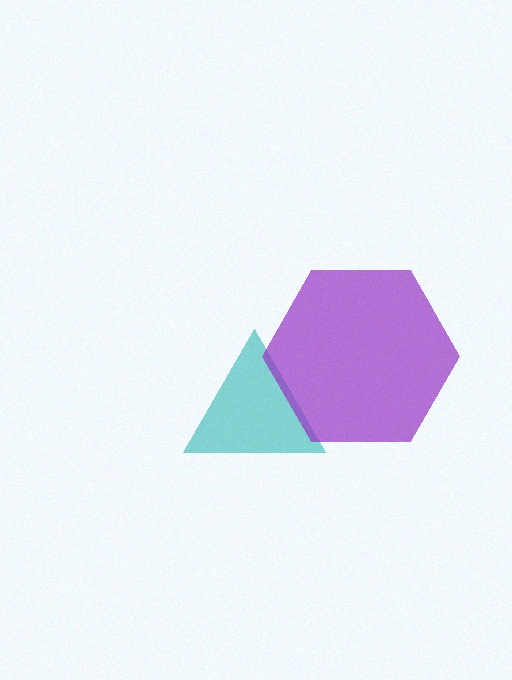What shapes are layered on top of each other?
The layered shapes are: a teal triangle, a purple hexagon.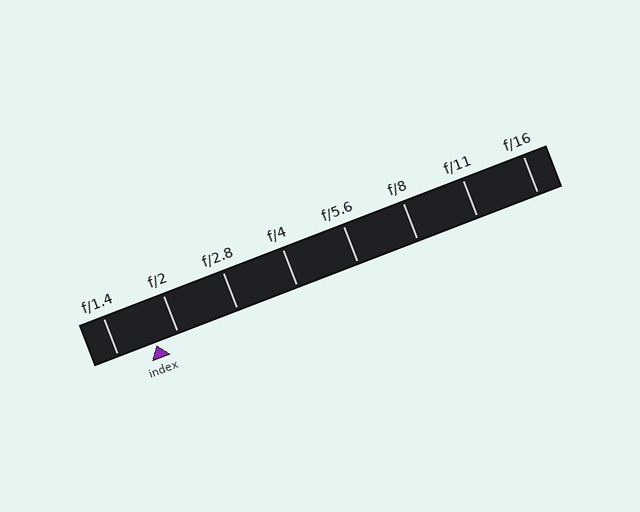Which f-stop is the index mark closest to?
The index mark is closest to f/2.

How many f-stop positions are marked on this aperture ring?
There are 8 f-stop positions marked.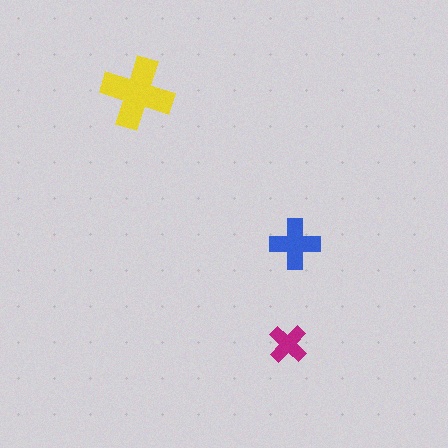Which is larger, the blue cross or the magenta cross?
The blue one.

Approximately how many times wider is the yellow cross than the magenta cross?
About 2 times wider.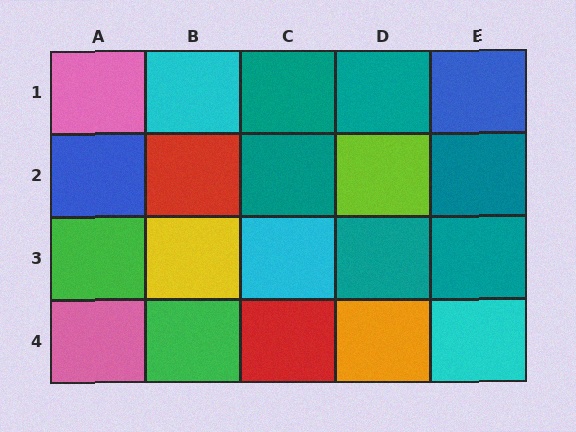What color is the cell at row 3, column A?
Green.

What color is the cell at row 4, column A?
Pink.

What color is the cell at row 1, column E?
Blue.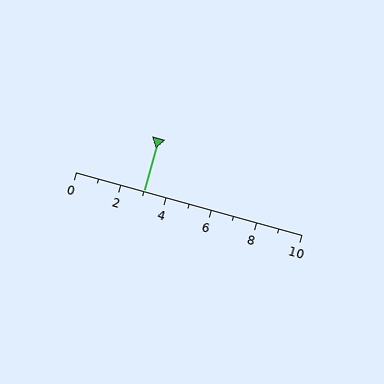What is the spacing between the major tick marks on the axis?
The major ticks are spaced 2 apart.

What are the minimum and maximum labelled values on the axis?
The axis runs from 0 to 10.